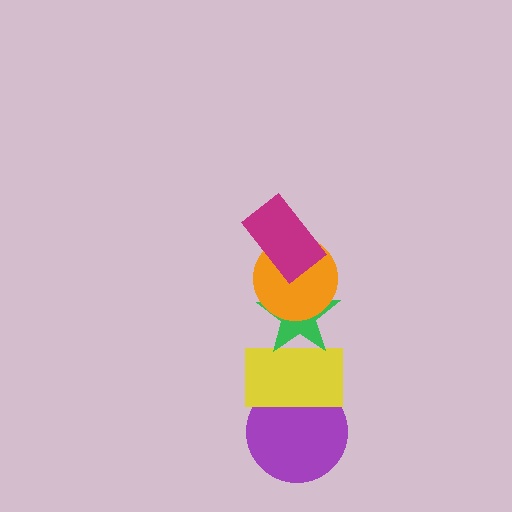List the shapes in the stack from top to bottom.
From top to bottom: the magenta rectangle, the orange circle, the green star, the yellow rectangle, the purple circle.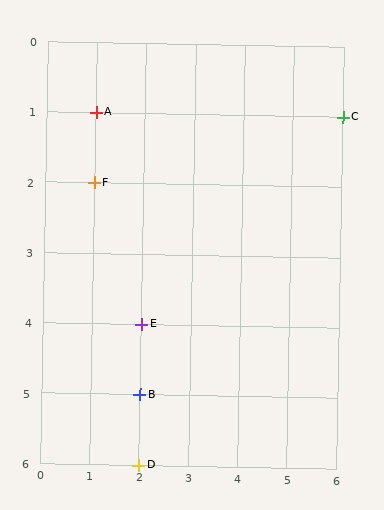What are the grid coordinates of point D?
Point D is at grid coordinates (2, 6).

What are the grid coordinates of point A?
Point A is at grid coordinates (1, 1).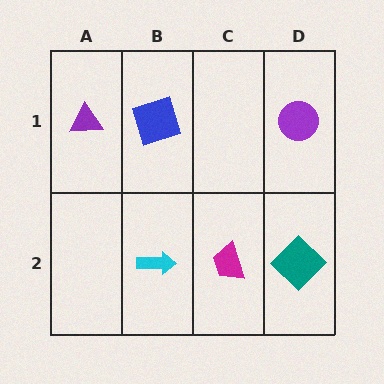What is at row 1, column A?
A purple triangle.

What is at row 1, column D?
A purple circle.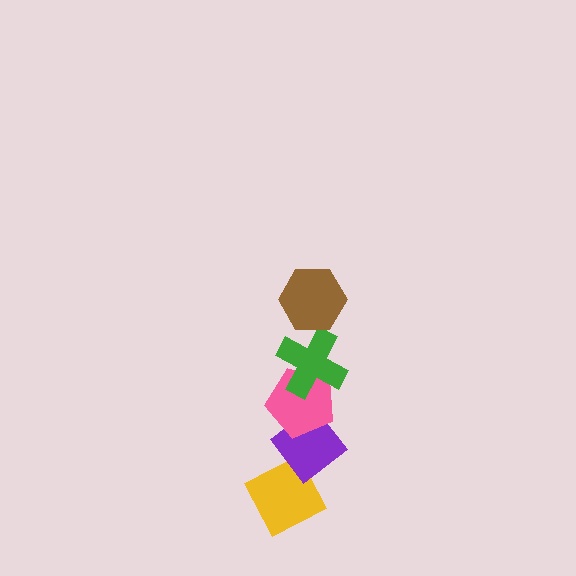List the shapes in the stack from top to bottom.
From top to bottom: the brown hexagon, the green cross, the pink pentagon, the purple diamond, the yellow diamond.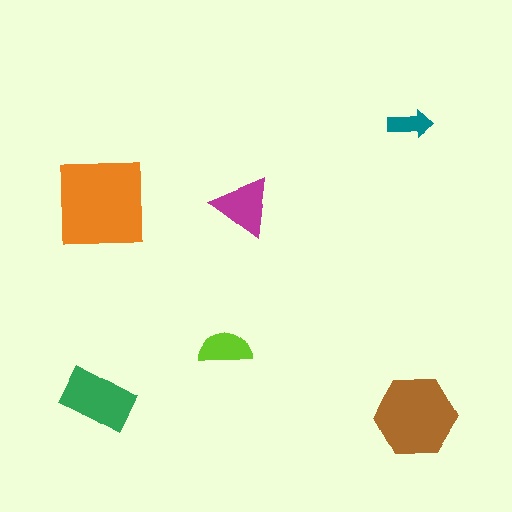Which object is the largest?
The orange square.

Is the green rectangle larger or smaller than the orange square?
Smaller.